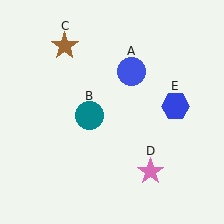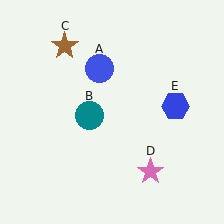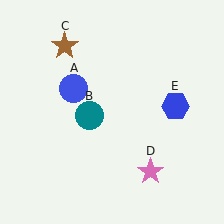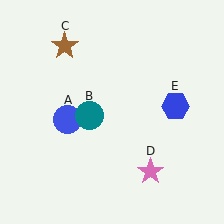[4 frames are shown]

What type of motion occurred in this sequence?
The blue circle (object A) rotated counterclockwise around the center of the scene.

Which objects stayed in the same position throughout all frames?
Teal circle (object B) and brown star (object C) and pink star (object D) and blue hexagon (object E) remained stationary.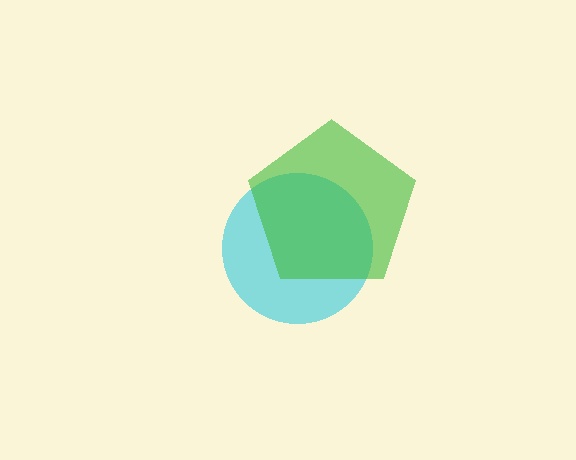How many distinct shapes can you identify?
There are 2 distinct shapes: a cyan circle, a green pentagon.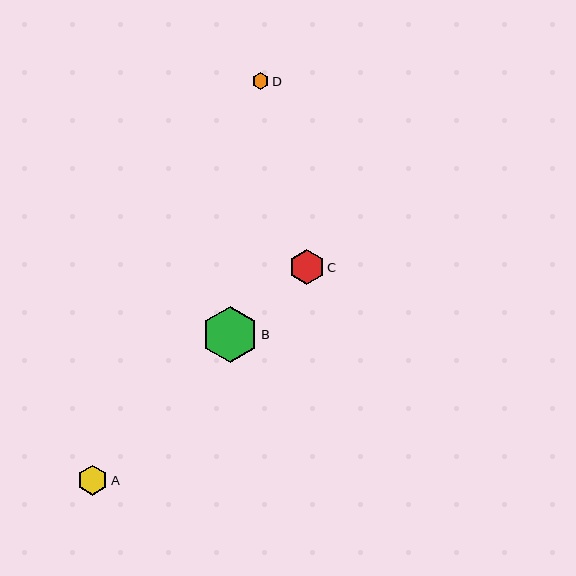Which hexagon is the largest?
Hexagon B is the largest with a size of approximately 56 pixels.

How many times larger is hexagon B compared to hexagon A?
Hexagon B is approximately 1.9 times the size of hexagon A.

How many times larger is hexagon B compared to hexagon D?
Hexagon B is approximately 3.3 times the size of hexagon D.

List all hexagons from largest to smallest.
From largest to smallest: B, C, A, D.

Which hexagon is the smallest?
Hexagon D is the smallest with a size of approximately 17 pixels.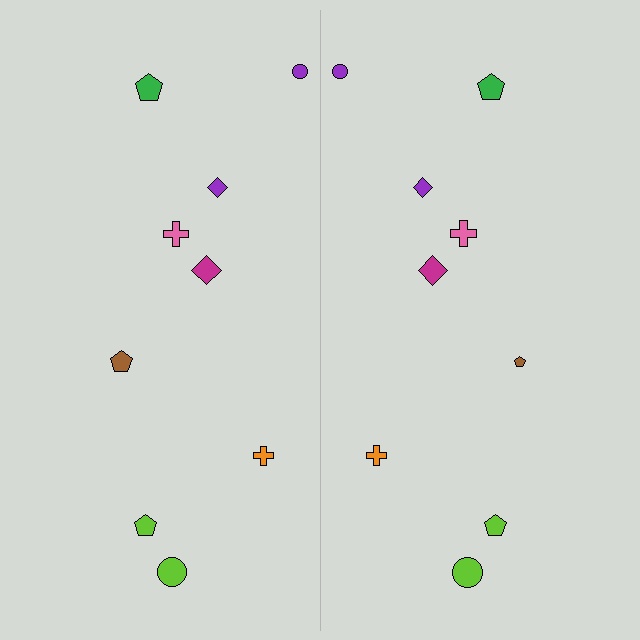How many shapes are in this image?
There are 18 shapes in this image.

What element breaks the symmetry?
The brown pentagon on the right side has a different size than its mirror counterpart.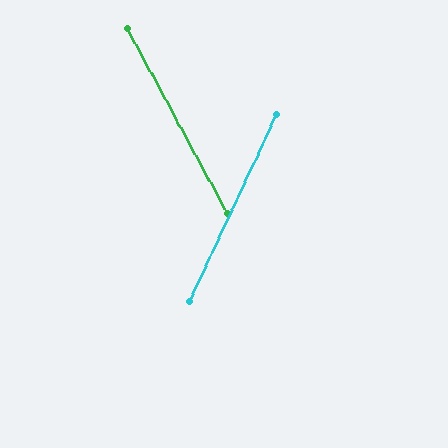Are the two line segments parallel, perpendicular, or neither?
Neither parallel nor perpendicular — they differ by about 53°.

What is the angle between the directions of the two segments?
Approximately 53 degrees.